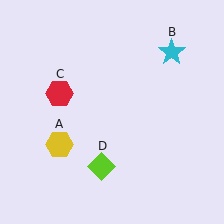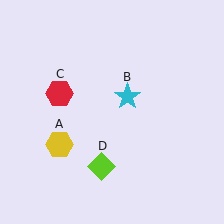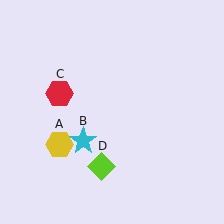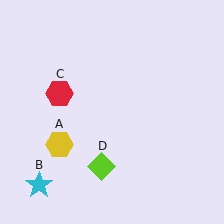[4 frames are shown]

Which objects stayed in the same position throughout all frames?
Yellow hexagon (object A) and red hexagon (object C) and lime diamond (object D) remained stationary.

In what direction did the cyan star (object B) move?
The cyan star (object B) moved down and to the left.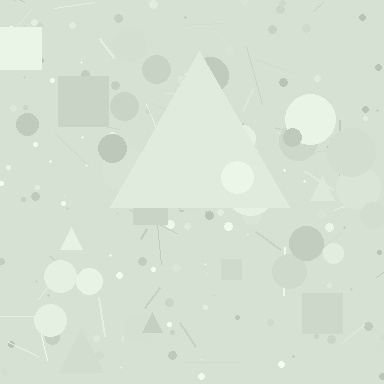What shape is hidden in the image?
A triangle is hidden in the image.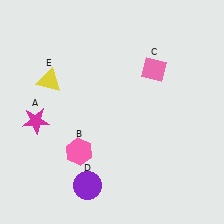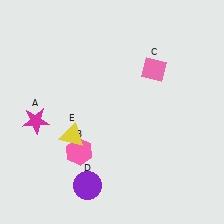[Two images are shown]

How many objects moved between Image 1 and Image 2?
1 object moved between the two images.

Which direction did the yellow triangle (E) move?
The yellow triangle (E) moved down.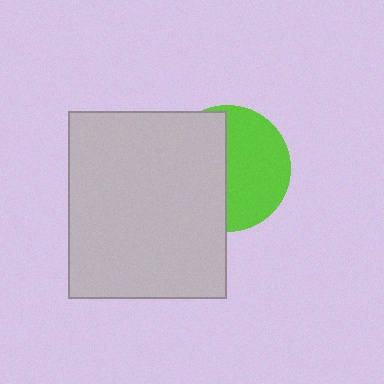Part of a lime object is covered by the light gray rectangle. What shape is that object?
It is a circle.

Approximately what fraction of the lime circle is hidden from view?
Roughly 49% of the lime circle is hidden behind the light gray rectangle.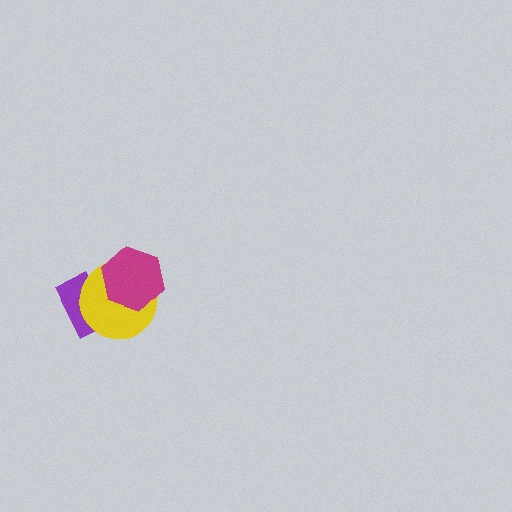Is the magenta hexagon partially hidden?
No, no other shape covers it.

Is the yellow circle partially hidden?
Yes, it is partially covered by another shape.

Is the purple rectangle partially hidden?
Yes, it is partially covered by another shape.